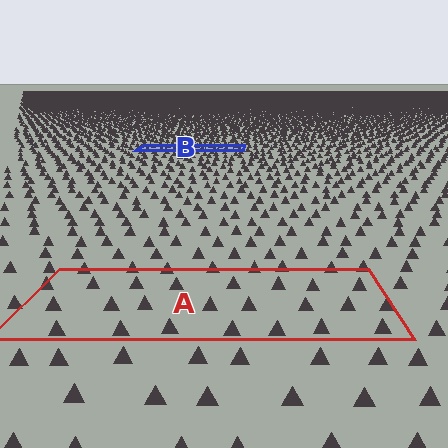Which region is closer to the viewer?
Region A is closer. The texture elements there are larger and more spread out.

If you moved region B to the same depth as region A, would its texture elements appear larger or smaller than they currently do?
They would appear larger. At a closer depth, the same texture elements are projected at a bigger on-screen size.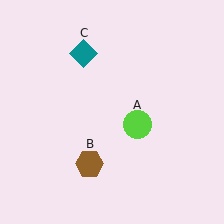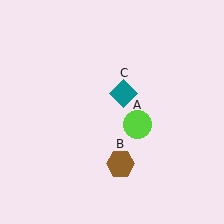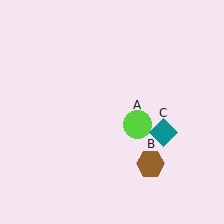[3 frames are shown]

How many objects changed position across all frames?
2 objects changed position: brown hexagon (object B), teal diamond (object C).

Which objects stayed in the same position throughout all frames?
Lime circle (object A) remained stationary.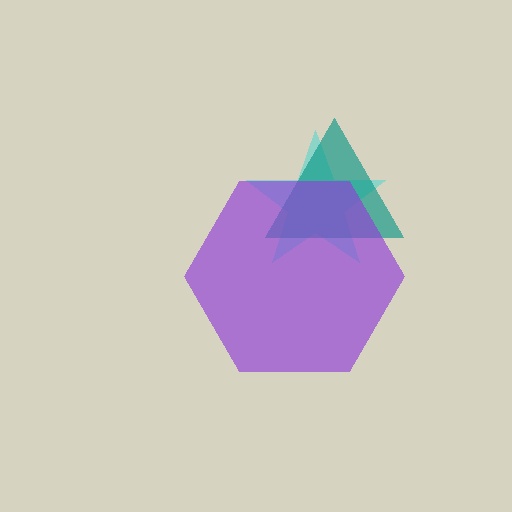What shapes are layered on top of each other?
The layered shapes are: a cyan star, a teal triangle, a purple hexagon.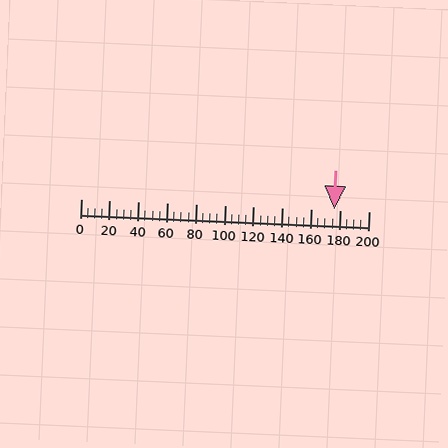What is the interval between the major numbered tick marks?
The major tick marks are spaced 20 units apart.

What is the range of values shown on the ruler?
The ruler shows values from 0 to 200.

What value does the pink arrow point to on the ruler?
The pink arrow points to approximately 176.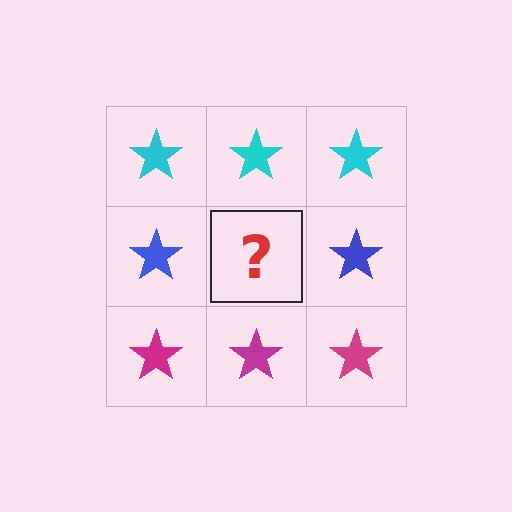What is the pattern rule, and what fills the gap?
The rule is that each row has a consistent color. The gap should be filled with a blue star.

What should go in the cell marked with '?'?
The missing cell should contain a blue star.